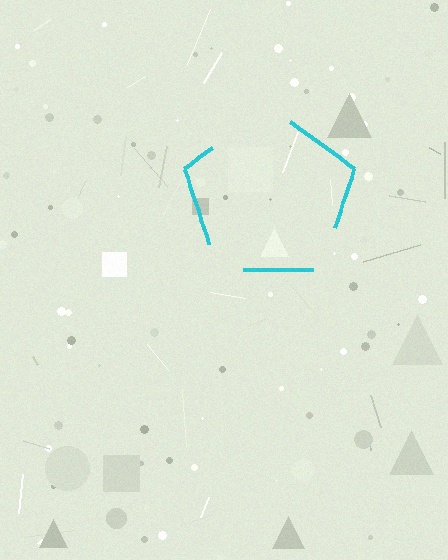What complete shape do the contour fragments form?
The contour fragments form a pentagon.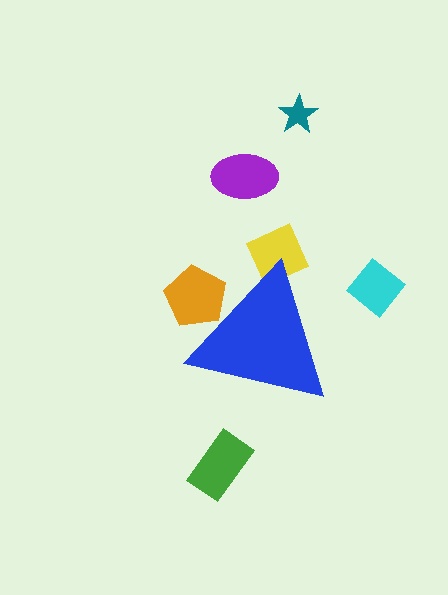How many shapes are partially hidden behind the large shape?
2 shapes are partially hidden.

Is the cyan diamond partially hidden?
No, the cyan diamond is fully visible.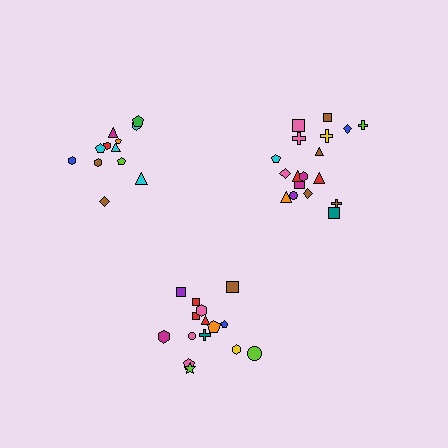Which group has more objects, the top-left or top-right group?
The top-right group.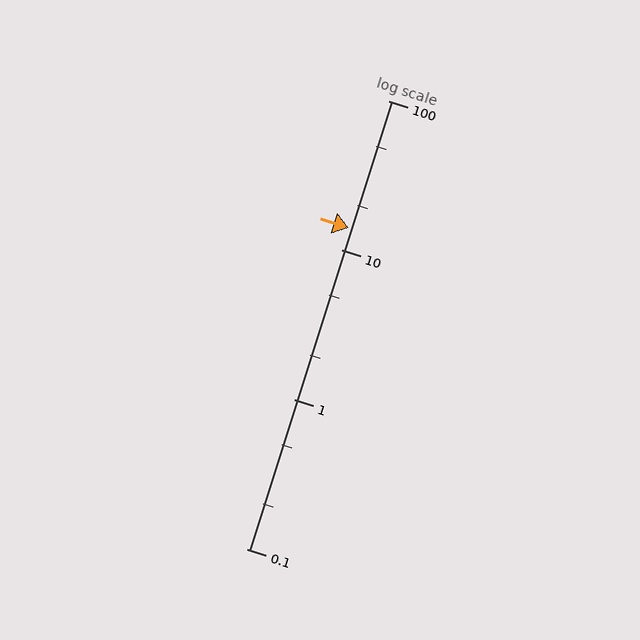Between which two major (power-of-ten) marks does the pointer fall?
The pointer is between 10 and 100.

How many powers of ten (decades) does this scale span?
The scale spans 3 decades, from 0.1 to 100.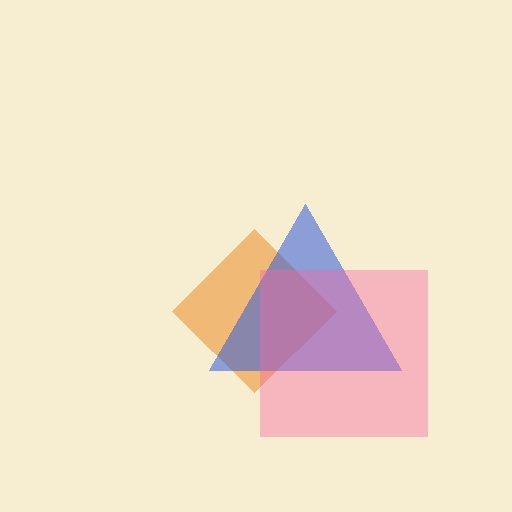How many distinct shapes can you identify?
There are 3 distinct shapes: an orange diamond, a blue triangle, a pink square.